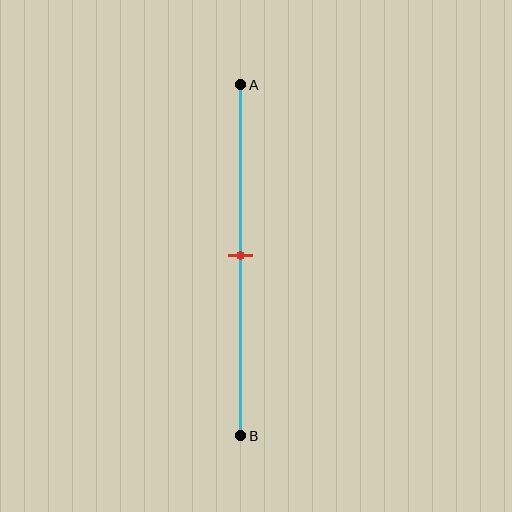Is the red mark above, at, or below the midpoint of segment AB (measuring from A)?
The red mark is approximately at the midpoint of segment AB.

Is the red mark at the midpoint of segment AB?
Yes, the mark is approximately at the midpoint.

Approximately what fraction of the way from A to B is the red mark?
The red mark is approximately 50% of the way from A to B.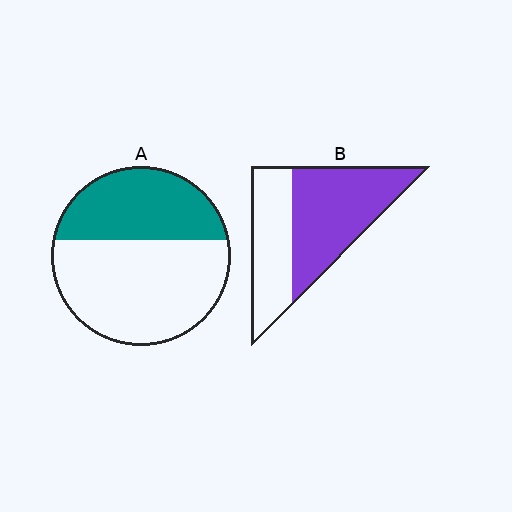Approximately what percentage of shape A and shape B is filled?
A is approximately 40% and B is approximately 60%.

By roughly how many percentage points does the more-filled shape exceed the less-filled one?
By roughly 20 percentage points (B over A).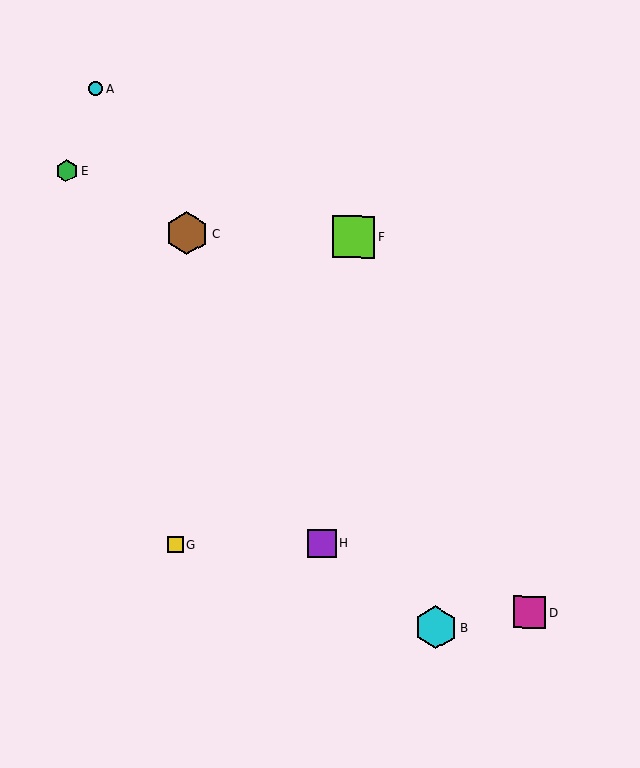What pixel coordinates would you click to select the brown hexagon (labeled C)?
Click at (187, 233) to select the brown hexagon C.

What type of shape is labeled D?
Shape D is a magenta square.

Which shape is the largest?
The brown hexagon (labeled C) is the largest.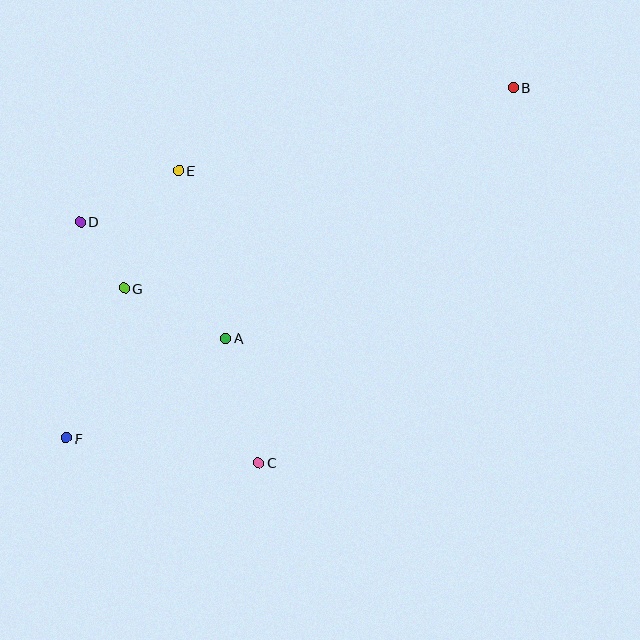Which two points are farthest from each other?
Points B and F are farthest from each other.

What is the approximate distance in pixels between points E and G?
The distance between E and G is approximately 130 pixels.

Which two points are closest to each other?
Points D and G are closest to each other.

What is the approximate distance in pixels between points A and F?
The distance between A and F is approximately 188 pixels.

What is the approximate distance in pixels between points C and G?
The distance between C and G is approximately 220 pixels.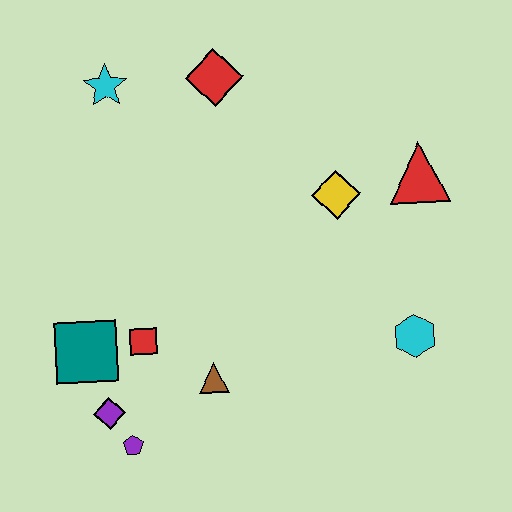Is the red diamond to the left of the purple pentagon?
No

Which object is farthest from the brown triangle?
The cyan star is farthest from the brown triangle.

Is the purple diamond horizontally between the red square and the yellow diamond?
No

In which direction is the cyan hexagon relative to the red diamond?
The cyan hexagon is below the red diamond.